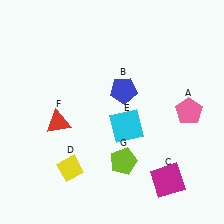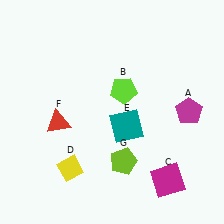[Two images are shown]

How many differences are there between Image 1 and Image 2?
There are 3 differences between the two images.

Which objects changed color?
A changed from pink to magenta. B changed from blue to lime. E changed from cyan to teal.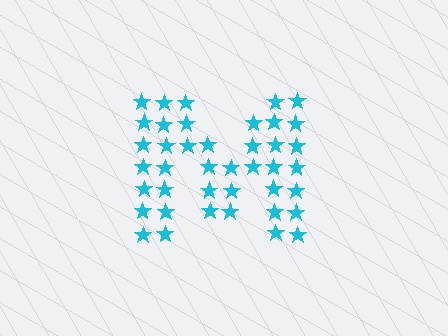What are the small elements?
The small elements are stars.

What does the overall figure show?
The overall figure shows the letter M.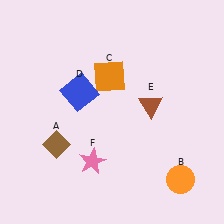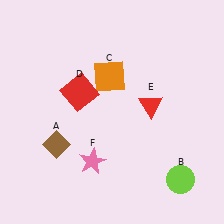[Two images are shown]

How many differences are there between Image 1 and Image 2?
There are 3 differences between the two images.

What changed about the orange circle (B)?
In Image 1, B is orange. In Image 2, it changed to lime.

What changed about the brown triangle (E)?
In Image 1, E is brown. In Image 2, it changed to red.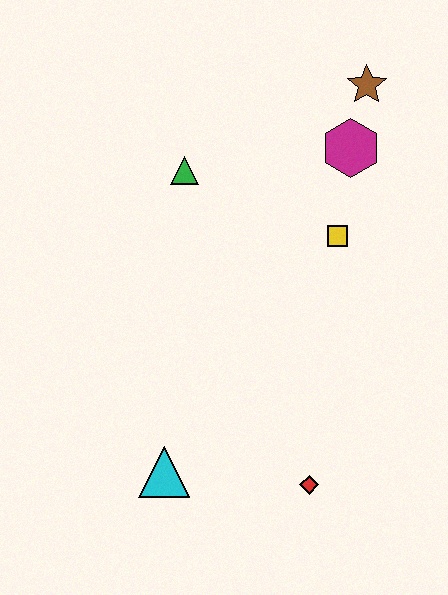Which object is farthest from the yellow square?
The cyan triangle is farthest from the yellow square.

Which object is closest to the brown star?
The magenta hexagon is closest to the brown star.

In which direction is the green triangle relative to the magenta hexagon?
The green triangle is to the left of the magenta hexagon.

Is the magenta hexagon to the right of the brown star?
No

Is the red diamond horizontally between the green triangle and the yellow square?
Yes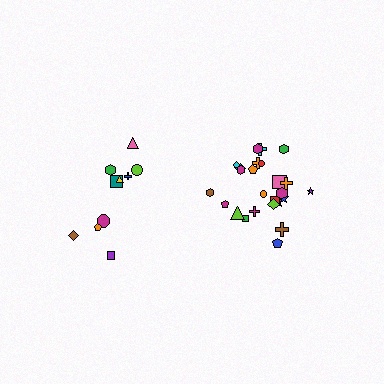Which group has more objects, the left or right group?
The right group.